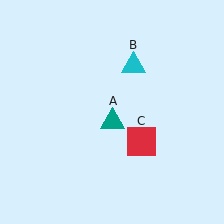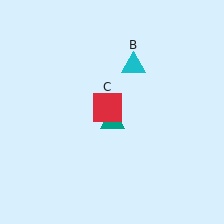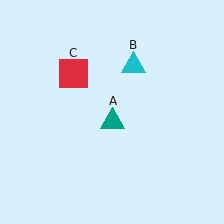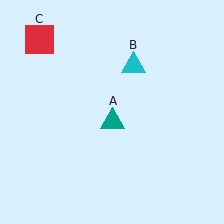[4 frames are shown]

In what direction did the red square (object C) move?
The red square (object C) moved up and to the left.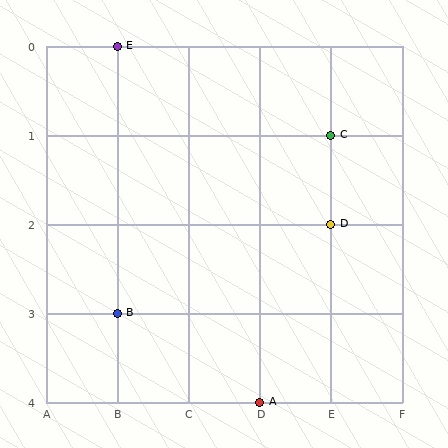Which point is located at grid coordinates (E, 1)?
Point C is at (E, 1).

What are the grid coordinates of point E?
Point E is at grid coordinates (B, 0).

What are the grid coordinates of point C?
Point C is at grid coordinates (E, 1).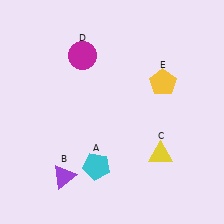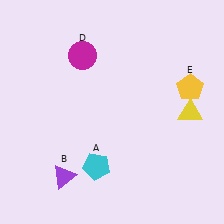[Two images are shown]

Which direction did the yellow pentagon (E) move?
The yellow pentagon (E) moved right.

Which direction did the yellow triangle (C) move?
The yellow triangle (C) moved up.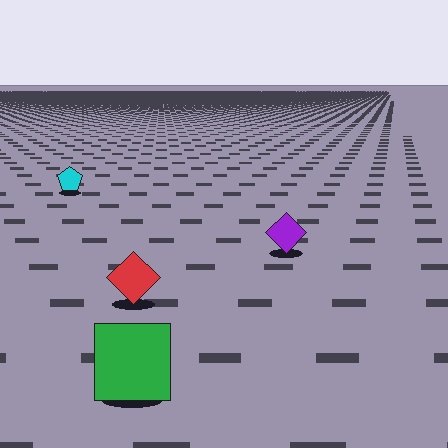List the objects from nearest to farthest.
From nearest to farthest: the green square, the red diamond, the purple diamond, the cyan pentagon.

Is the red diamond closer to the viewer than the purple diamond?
Yes. The red diamond is closer — you can tell from the texture gradient: the ground texture is coarser near it.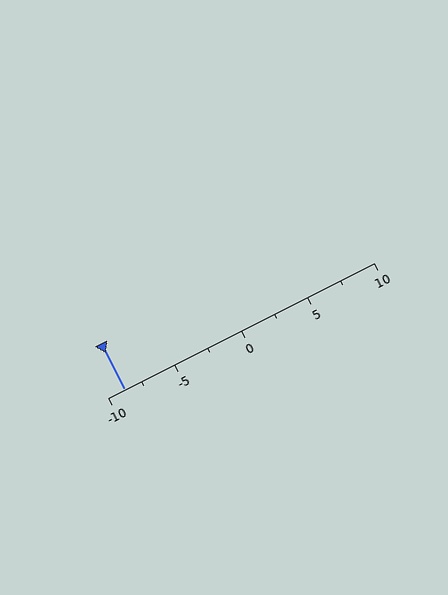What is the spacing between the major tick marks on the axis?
The major ticks are spaced 5 apart.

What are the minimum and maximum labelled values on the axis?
The axis runs from -10 to 10.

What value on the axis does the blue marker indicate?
The marker indicates approximately -8.8.